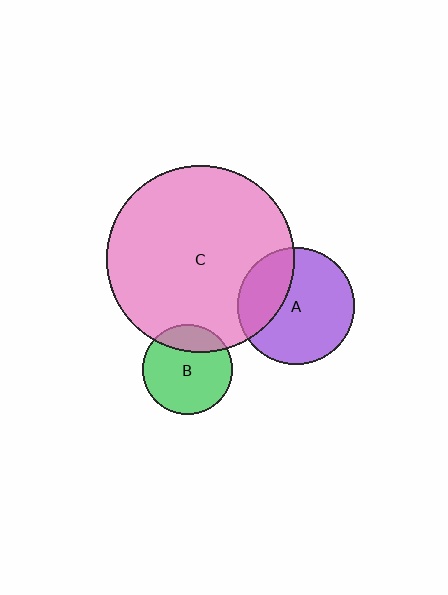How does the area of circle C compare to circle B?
Approximately 4.4 times.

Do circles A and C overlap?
Yes.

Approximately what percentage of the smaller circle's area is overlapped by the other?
Approximately 30%.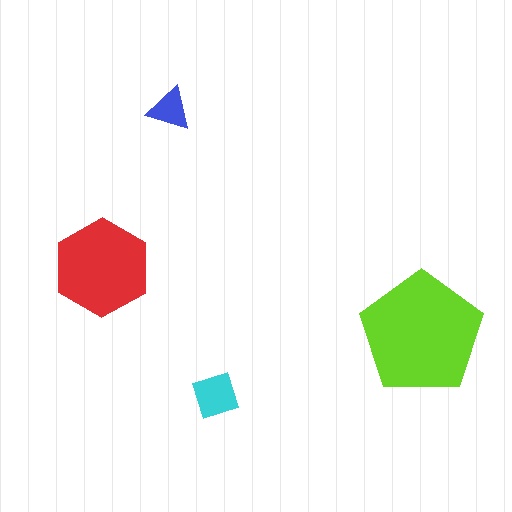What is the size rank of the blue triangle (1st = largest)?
4th.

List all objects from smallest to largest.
The blue triangle, the cyan diamond, the red hexagon, the lime pentagon.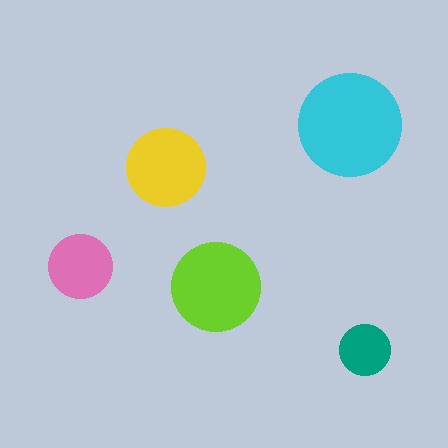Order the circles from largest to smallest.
the cyan one, the lime one, the yellow one, the pink one, the teal one.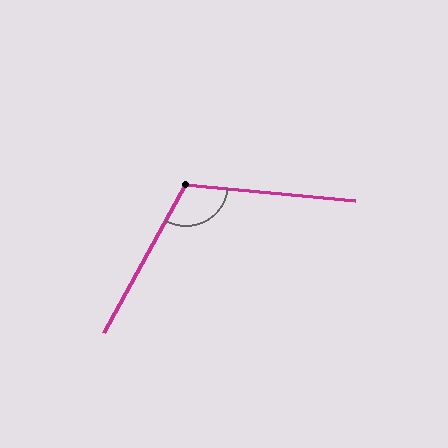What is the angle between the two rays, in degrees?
Approximately 114 degrees.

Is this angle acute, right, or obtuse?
It is obtuse.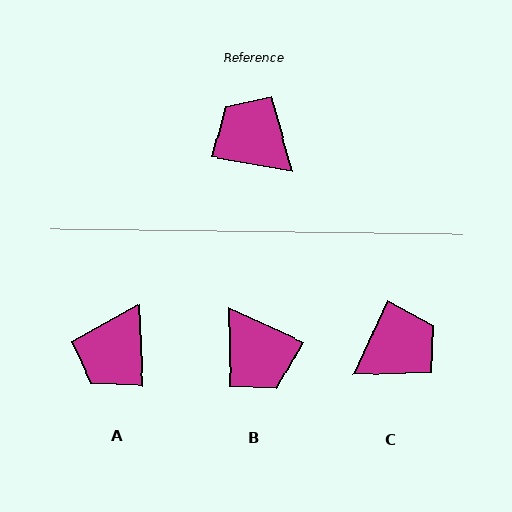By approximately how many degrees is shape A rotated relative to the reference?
Approximately 103 degrees counter-clockwise.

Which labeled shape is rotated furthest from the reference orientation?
B, about 166 degrees away.